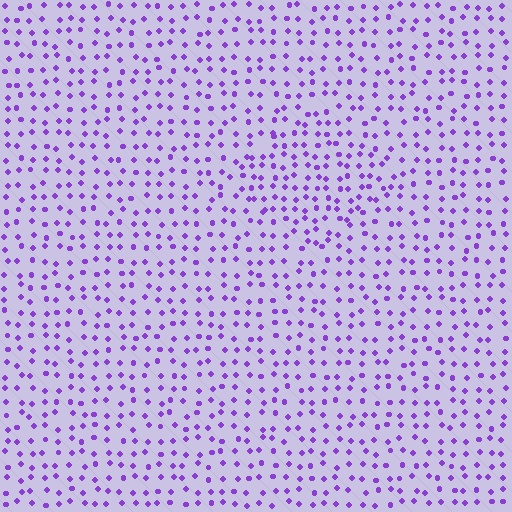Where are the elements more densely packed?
The elements are more densely packed inside the diamond boundary.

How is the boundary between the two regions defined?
The boundary is defined by a change in element density (approximately 1.4x ratio). All elements are the same color, size, and shape.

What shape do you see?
I see a diamond.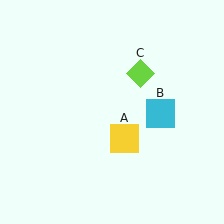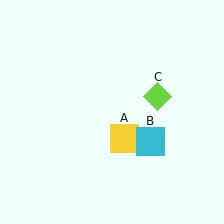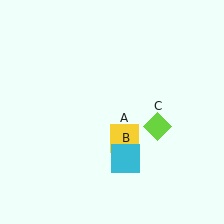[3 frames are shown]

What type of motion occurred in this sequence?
The cyan square (object B), lime diamond (object C) rotated clockwise around the center of the scene.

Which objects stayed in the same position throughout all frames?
Yellow square (object A) remained stationary.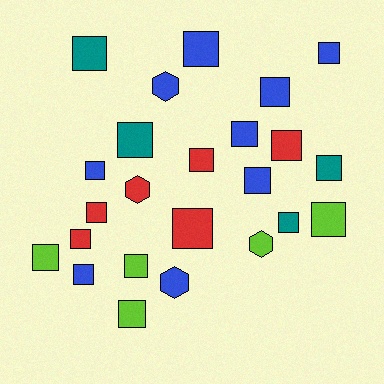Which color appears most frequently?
Blue, with 9 objects.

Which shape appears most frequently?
Square, with 20 objects.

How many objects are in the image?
There are 24 objects.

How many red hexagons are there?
There is 1 red hexagon.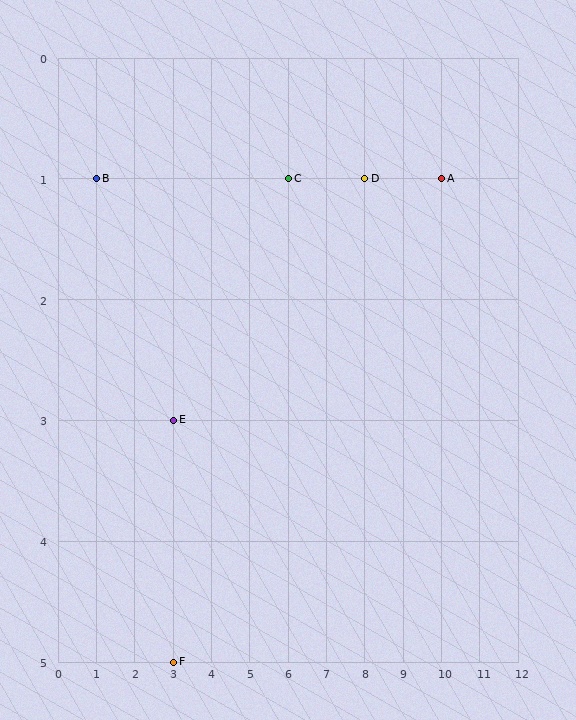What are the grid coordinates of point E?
Point E is at grid coordinates (3, 3).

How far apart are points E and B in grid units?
Points E and B are 2 columns and 2 rows apart (about 2.8 grid units diagonally).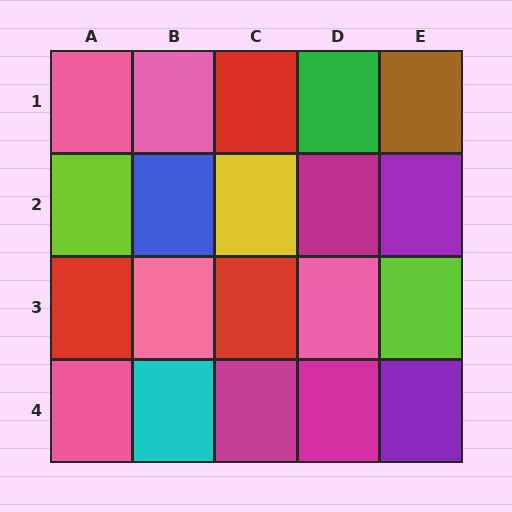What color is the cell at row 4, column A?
Pink.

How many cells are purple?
2 cells are purple.